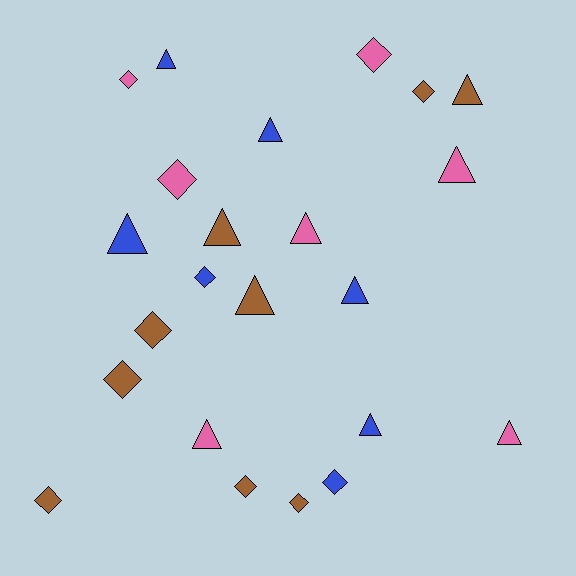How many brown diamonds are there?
There are 6 brown diamonds.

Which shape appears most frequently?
Triangle, with 12 objects.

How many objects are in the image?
There are 23 objects.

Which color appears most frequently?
Brown, with 9 objects.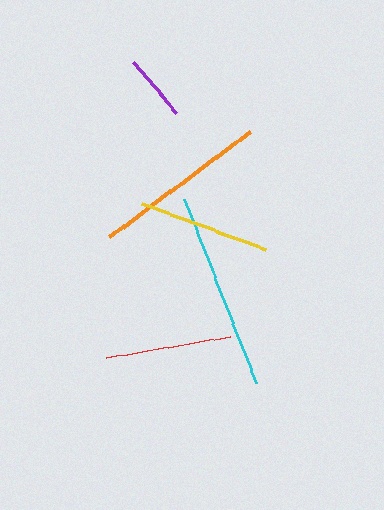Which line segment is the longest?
The cyan line is the longest at approximately 198 pixels.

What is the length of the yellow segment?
The yellow segment is approximately 132 pixels long.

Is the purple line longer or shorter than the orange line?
The orange line is longer than the purple line.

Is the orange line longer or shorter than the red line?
The orange line is longer than the red line.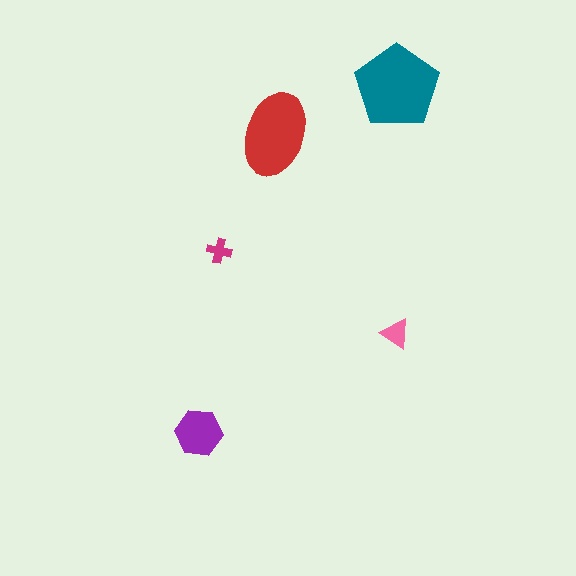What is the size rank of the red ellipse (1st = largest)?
2nd.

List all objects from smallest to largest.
The magenta cross, the pink triangle, the purple hexagon, the red ellipse, the teal pentagon.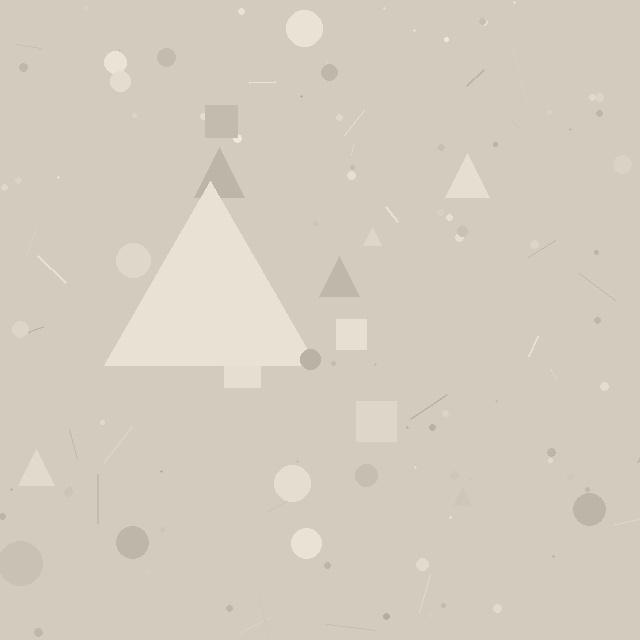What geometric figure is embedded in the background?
A triangle is embedded in the background.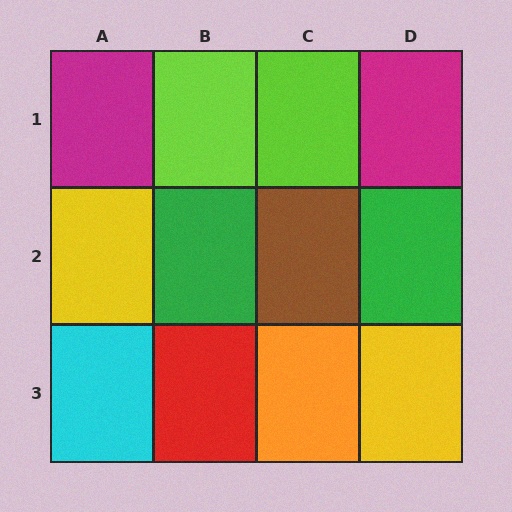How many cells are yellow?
2 cells are yellow.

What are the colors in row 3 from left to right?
Cyan, red, orange, yellow.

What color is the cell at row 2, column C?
Brown.